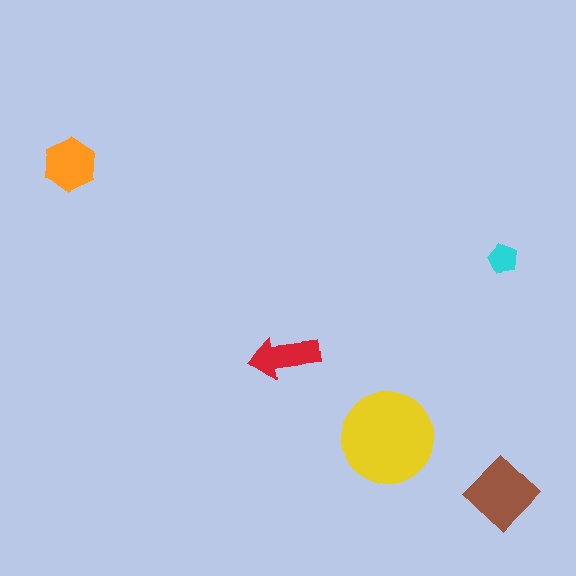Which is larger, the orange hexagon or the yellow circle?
The yellow circle.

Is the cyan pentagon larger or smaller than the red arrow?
Smaller.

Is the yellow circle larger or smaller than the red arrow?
Larger.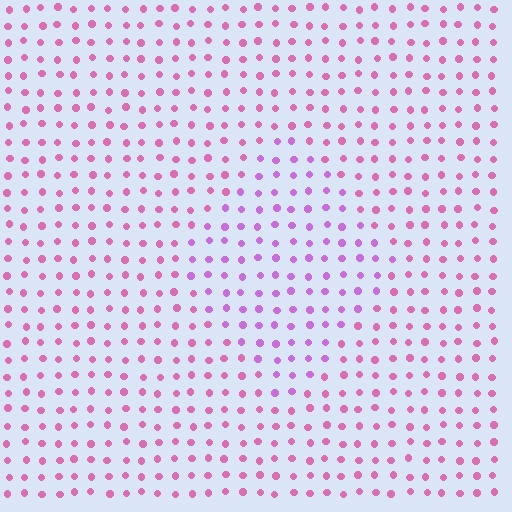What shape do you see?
I see a diamond.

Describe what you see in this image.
The image is filled with small pink elements in a uniform arrangement. A diamond-shaped region is visible where the elements are tinted to a slightly different hue, forming a subtle color boundary.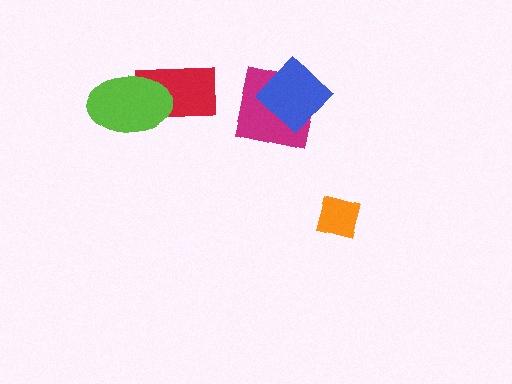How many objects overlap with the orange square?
0 objects overlap with the orange square.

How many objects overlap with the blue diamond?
1 object overlaps with the blue diamond.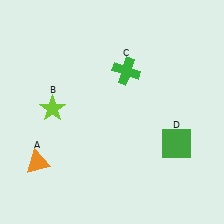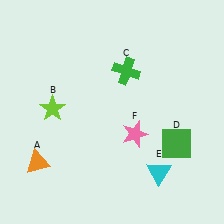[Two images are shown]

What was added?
A cyan triangle (E), a pink star (F) were added in Image 2.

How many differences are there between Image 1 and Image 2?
There are 2 differences between the two images.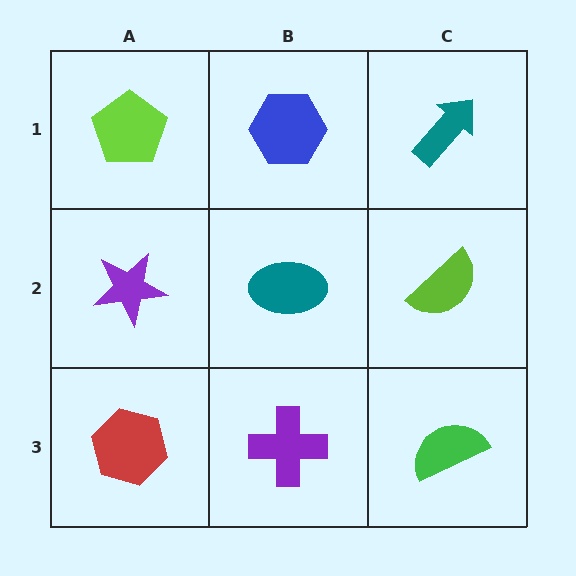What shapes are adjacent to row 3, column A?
A purple star (row 2, column A), a purple cross (row 3, column B).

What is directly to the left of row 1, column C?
A blue hexagon.